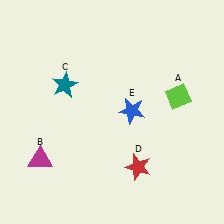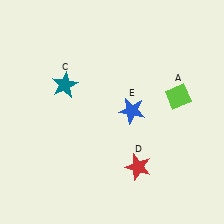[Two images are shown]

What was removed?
The magenta triangle (B) was removed in Image 2.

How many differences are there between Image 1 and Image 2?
There is 1 difference between the two images.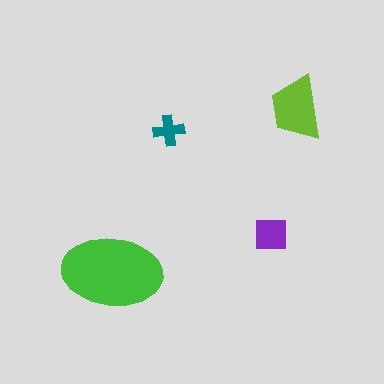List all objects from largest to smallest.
The green ellipse, the lime trapezoid, the purple square, the teal cross.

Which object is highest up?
The lime trapezoid is topmost.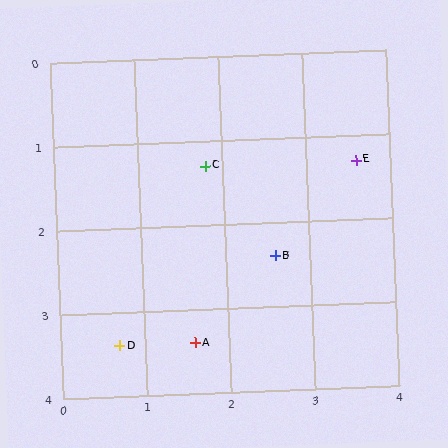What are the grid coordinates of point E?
Point E is at approximately (3.6, 1.3).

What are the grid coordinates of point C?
Point C is at approximately (1.8, 1.3).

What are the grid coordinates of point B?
Point B is at approximately (2.6, 2.4).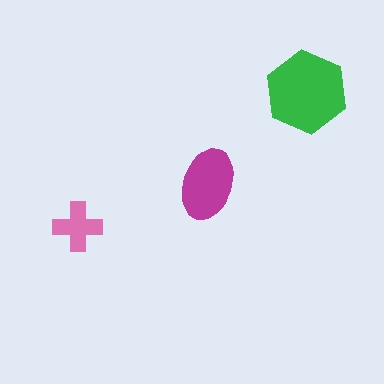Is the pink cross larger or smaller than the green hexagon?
Smaller.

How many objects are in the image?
There are 3 objects in the image.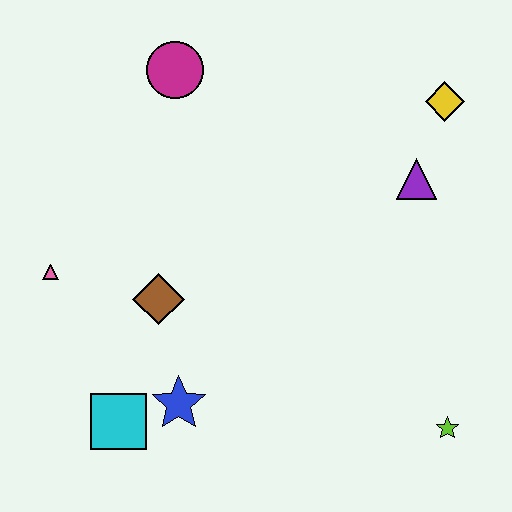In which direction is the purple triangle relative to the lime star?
The purple triangle is above the lime star.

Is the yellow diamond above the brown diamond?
Yes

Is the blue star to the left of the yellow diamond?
Yes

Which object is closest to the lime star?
The purple triangle is closest to the lime star.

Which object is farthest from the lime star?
The magenta circle is farthest from the lime star.